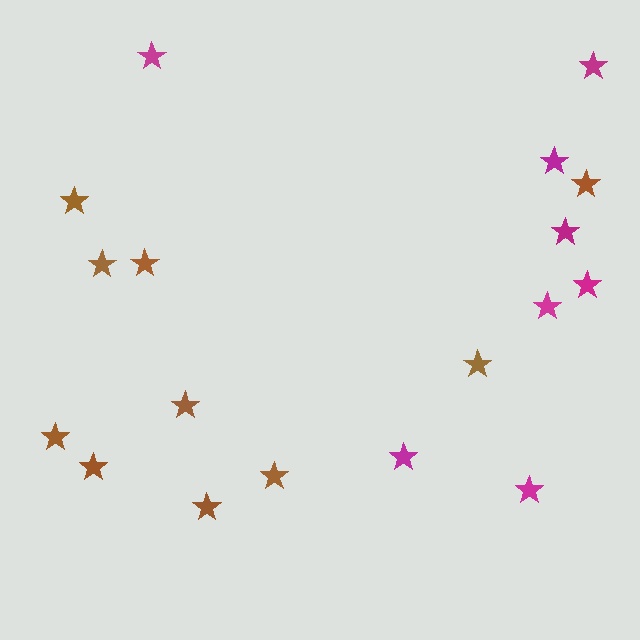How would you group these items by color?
There are 2 groups: one group of brown stars (10) and one group of magenta stars (8).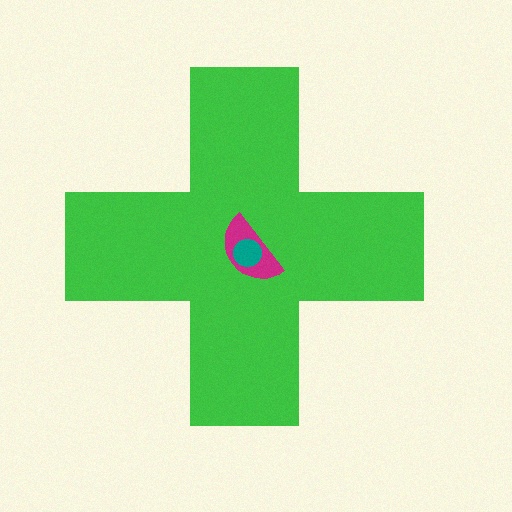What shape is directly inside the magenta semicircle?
The teal circle.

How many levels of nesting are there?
3.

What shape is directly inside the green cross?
The magenta semicircle.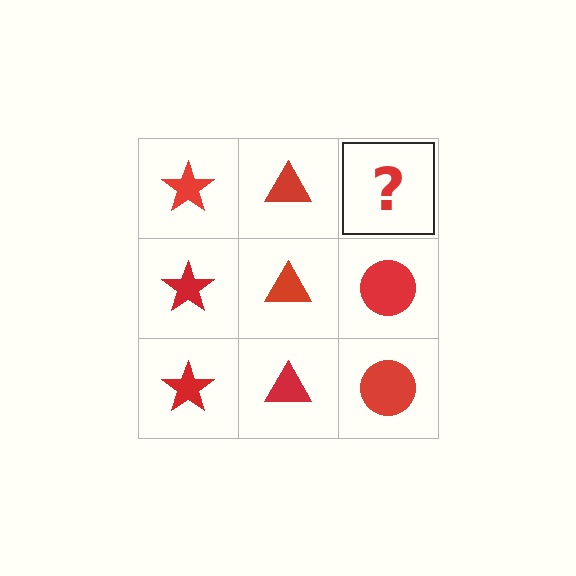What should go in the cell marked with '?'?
The missing cell should contain a red circle.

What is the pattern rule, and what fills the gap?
The rule is that each column has a consistent shape. The gap should be filled with a red circle.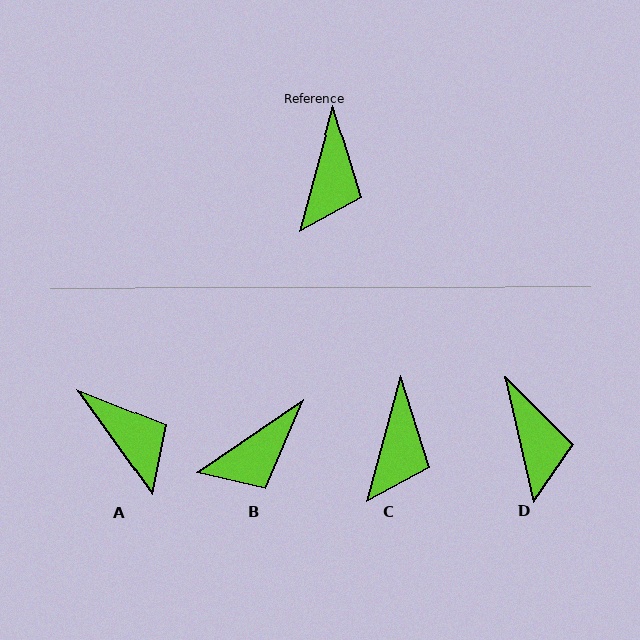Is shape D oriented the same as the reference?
No, it is off by about 28 degrees.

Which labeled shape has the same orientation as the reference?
C.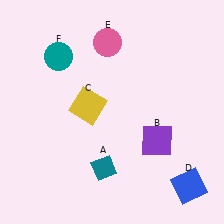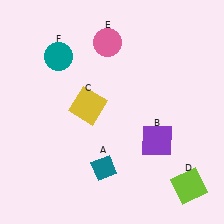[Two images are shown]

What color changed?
The square (D) changed from blue in Image 1 to lime in Image 2.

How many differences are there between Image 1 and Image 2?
There is 1 difference between the two images.